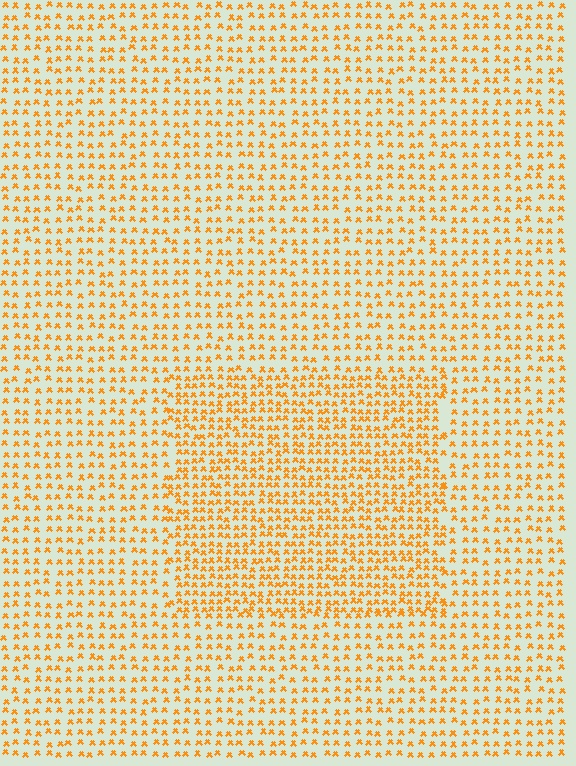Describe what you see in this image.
The image contains small orange elements arranged at two different densities. A rectangle-shaped region is visible where the elements are more densely packed than the surrounding area.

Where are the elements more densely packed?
The elements are more densely packed inside the rectangle boundary.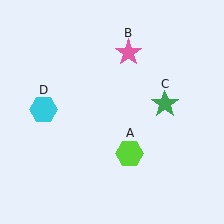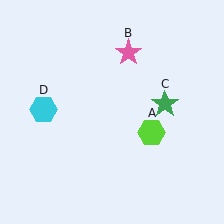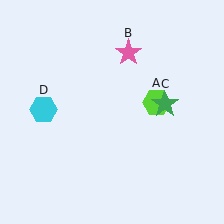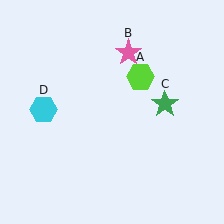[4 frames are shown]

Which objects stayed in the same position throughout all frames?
Pink star (object B) and green star (object C) and cyan hexagon (object D) remained stationary.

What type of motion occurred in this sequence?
The lime hexagon (object A) rotated counterclockwise around the center of the scene.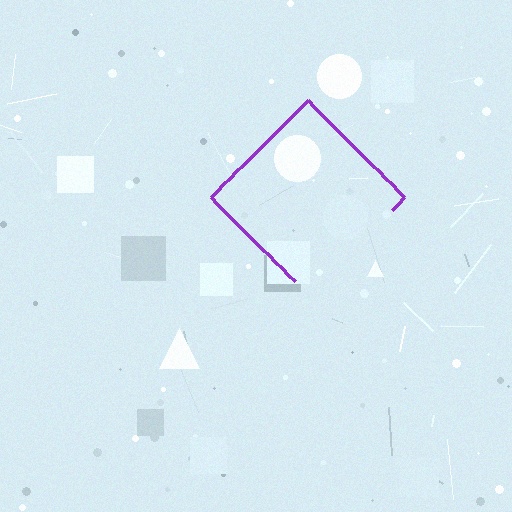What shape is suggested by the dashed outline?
The dashed outline suggests a diamond.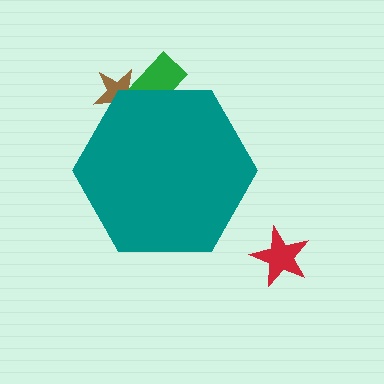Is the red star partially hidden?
No, the red star is fully visible.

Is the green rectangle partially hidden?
Yes, the green rectangle is partially hidden behind the teal hexagon.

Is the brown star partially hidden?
Yes, the brown star is partially hidden behind the teal hexagon.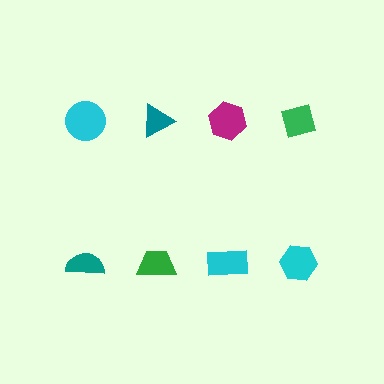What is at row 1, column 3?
A magenta hexagon.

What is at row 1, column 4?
A green square.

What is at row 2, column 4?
A cyan hexagon.